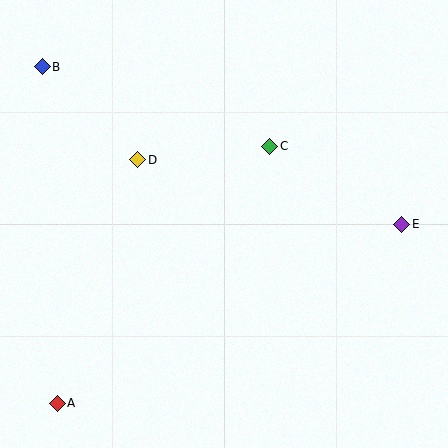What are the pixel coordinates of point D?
Point D is at (138, 160).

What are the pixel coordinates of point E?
Point E is at (402, 224).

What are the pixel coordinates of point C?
Point C is at (270, 146).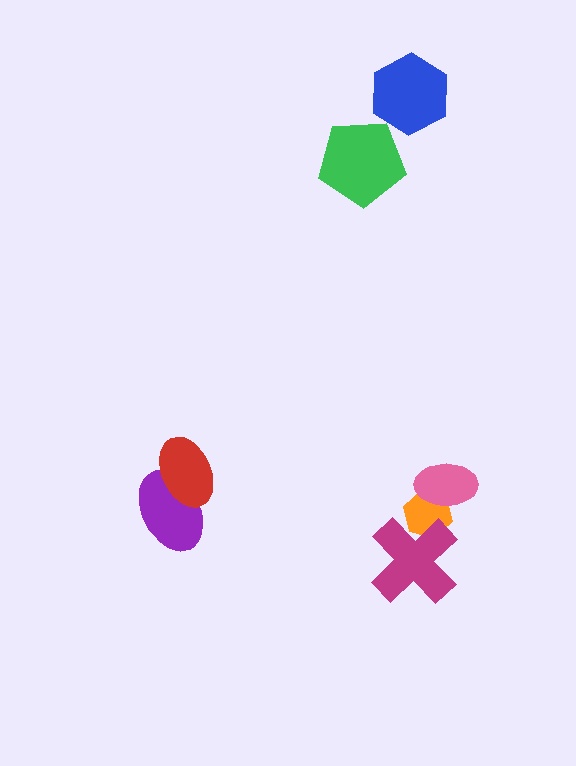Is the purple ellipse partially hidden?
Yes, it is partially covered by another shape.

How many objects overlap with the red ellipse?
1 object overlaps with the red ellipse.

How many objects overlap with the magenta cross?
1 object overlaps with the magenta cross.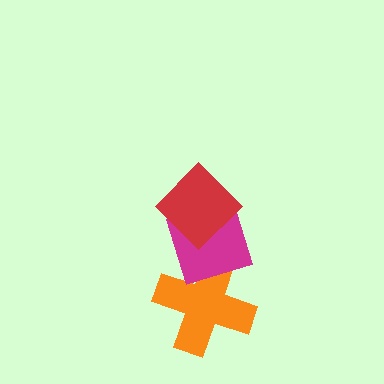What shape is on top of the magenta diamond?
The red diamond is on top of the magenta diamond.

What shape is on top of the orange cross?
The magenta diamond is on top of the orange cross.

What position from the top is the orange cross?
The orange cross is 3rd from the top.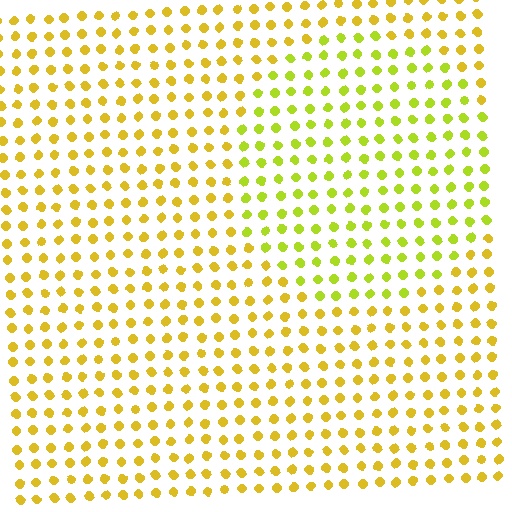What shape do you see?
I see a circle.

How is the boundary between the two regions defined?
The boundary is defined purely by a slight shift in hue (about 28 degrees). Spacing, size, and orientation are identical on both sides.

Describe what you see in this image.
The image is filled with small yellow elements in a uniform arrangement. A circle-shaped region is visible where the elements are tinted to a slightly different hue, forming a subtle color boundary.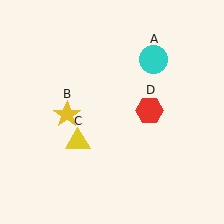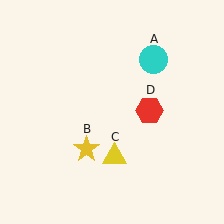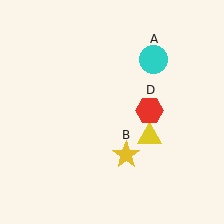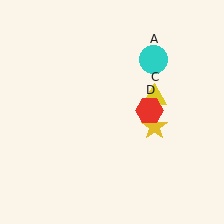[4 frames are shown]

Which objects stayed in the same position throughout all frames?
Cyan circle (object A) and red hexagon (object D) remained stationary.